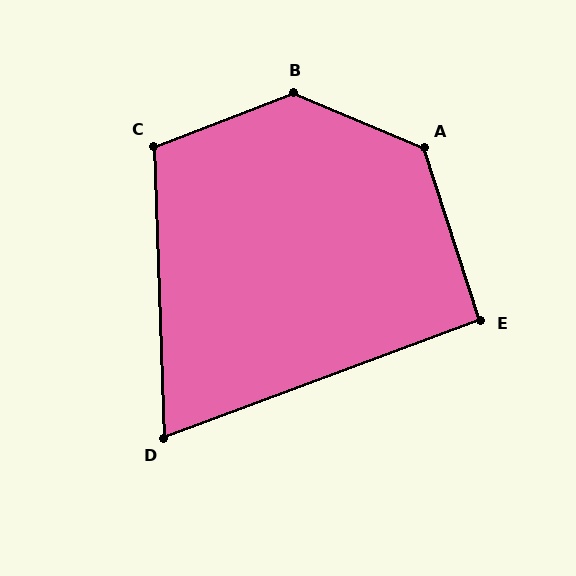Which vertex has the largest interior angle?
B, at approximately 136 degrees.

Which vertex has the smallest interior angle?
D, at approximately 72 degrees.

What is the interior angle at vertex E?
Approximately 92 degrees (approximately right).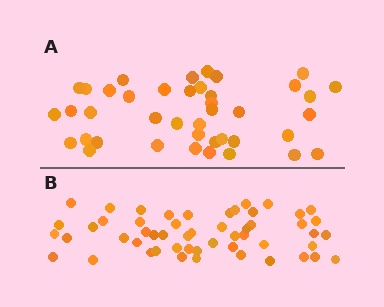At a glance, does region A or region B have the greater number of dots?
Region B (the bottom region) has more dots.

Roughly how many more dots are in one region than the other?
Region B has roughly 12 or so more dots than region A.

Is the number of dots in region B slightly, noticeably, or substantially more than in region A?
Region B has noticeably more, but not dramatically so. The ratio is roughly 1.3 to 1.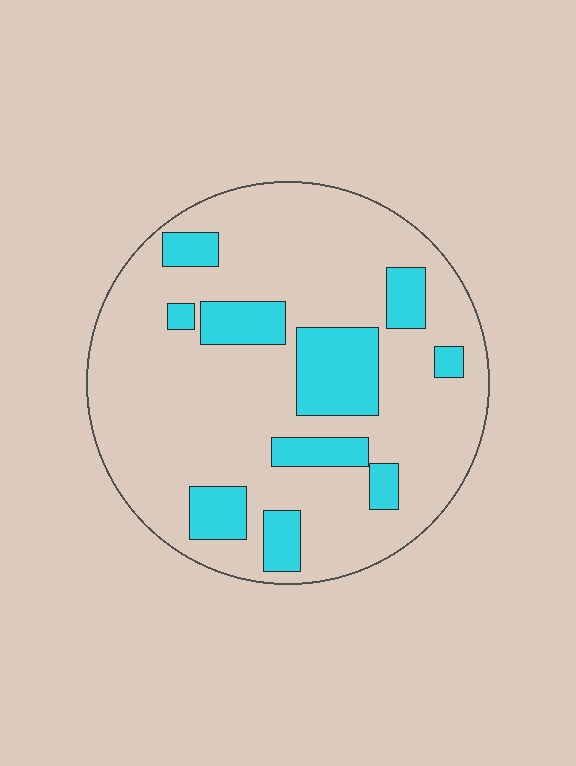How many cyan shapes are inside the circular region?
10.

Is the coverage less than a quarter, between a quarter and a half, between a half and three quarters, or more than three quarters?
Less than a quarter.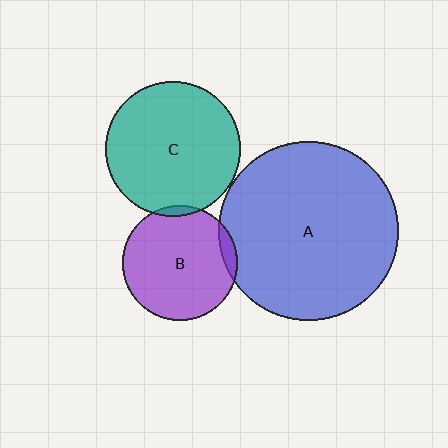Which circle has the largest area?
Circle A (blue).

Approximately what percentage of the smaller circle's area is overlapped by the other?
Approximately 5%.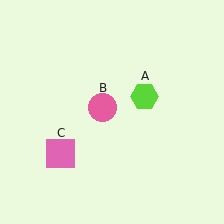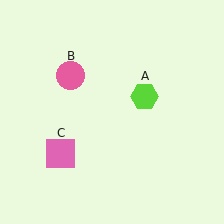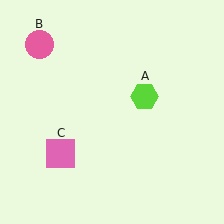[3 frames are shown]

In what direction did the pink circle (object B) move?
The pink circle (object B) moved up and to the left.